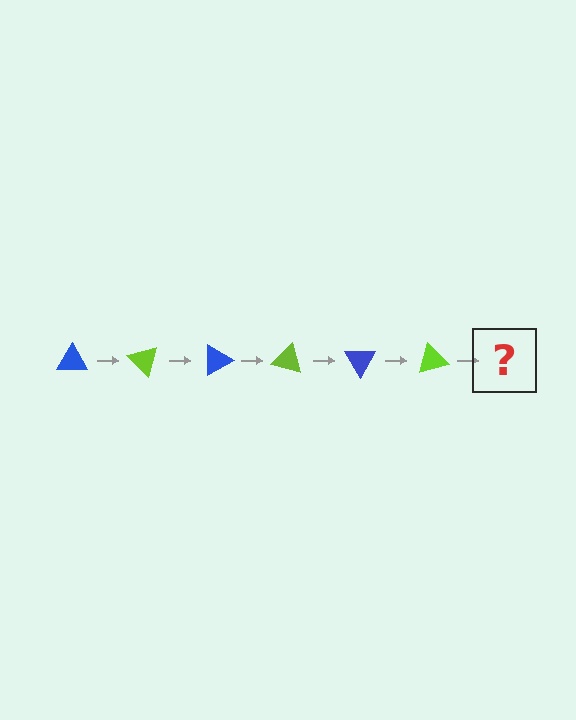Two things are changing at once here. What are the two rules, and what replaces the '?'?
The two rules are that it rotates 45 degrees each step and the color cycles through blue and lime. The '?' should be a blue triangle, rotated 270 degrees from the start.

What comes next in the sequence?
The next element should be a blue triangle, rotated 270 degrees from the start.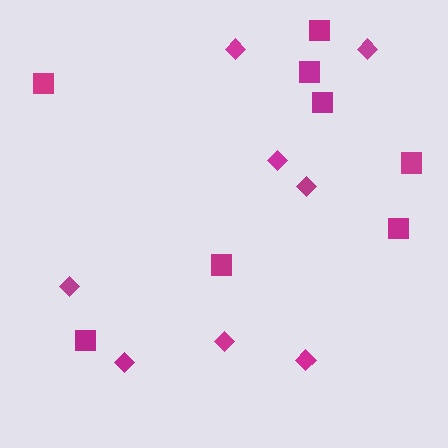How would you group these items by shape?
There are 2 groups: one group of diamonds (8) and one group of squares (8).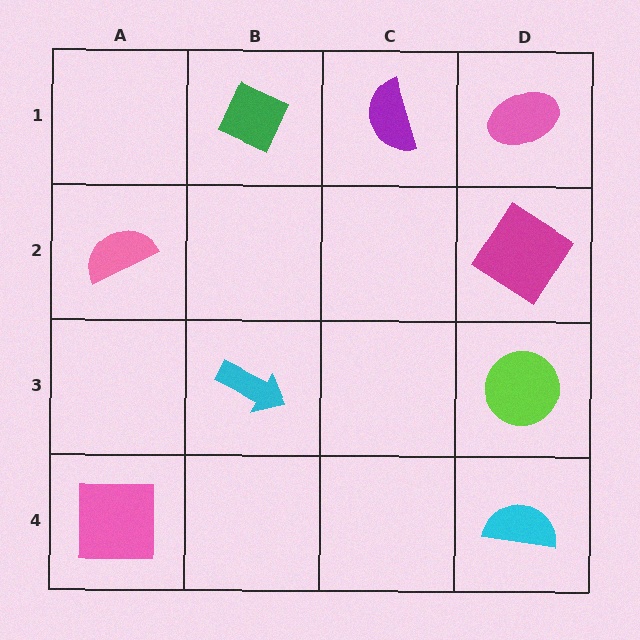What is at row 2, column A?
A pink semicircle.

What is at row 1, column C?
A purple semicircle.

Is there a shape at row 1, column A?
No, that cell is empty.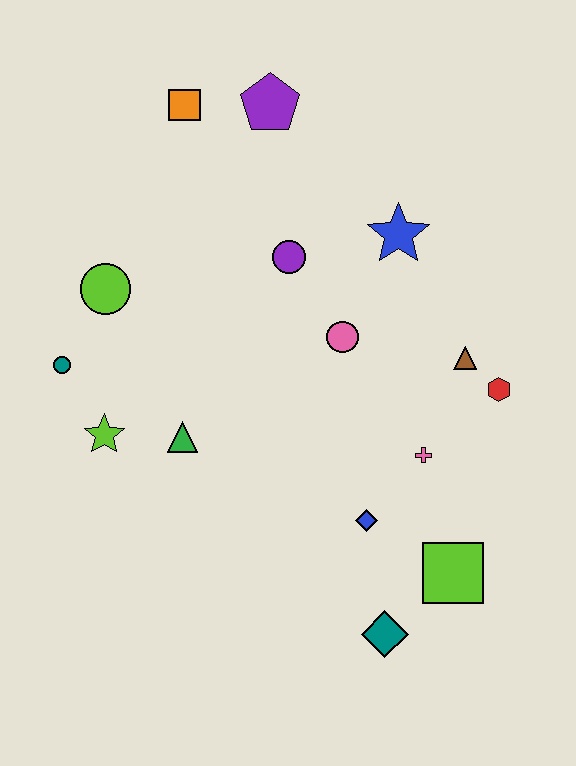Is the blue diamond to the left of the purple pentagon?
No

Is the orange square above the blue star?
Yes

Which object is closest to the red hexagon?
The brown triangle is closest to the red hexagon.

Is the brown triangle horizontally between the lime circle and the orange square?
No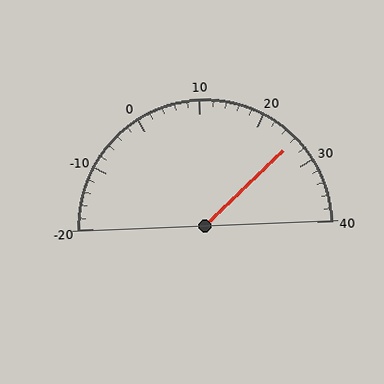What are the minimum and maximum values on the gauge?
The gauge ranges from -20 to 40.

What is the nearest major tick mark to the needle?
The nearest major tick mark is 30.